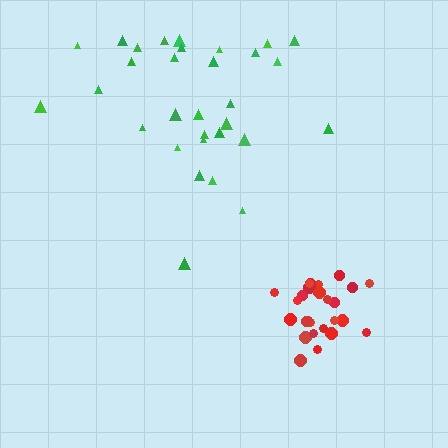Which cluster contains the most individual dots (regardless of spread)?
Green (31).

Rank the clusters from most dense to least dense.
red, green.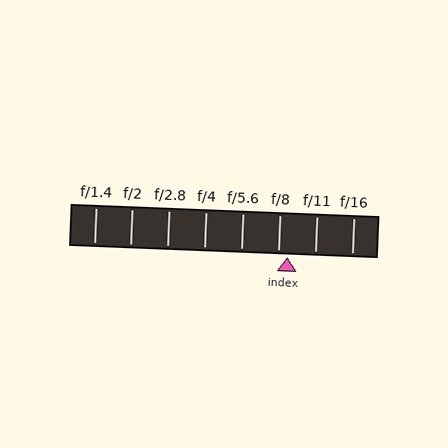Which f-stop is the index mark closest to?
The index mark is closest to f/8.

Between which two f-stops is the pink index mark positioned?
The index mark is between f/8 and f/11.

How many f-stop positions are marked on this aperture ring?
There are 8 f-stop positions marked.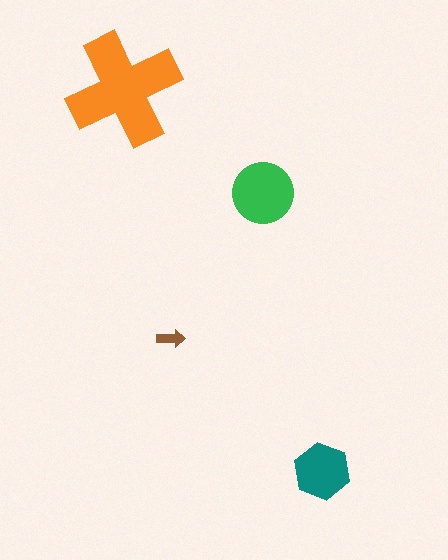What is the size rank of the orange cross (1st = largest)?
1st.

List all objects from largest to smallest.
The orange cross, the green circle, the teal hexagon, the brown arrow.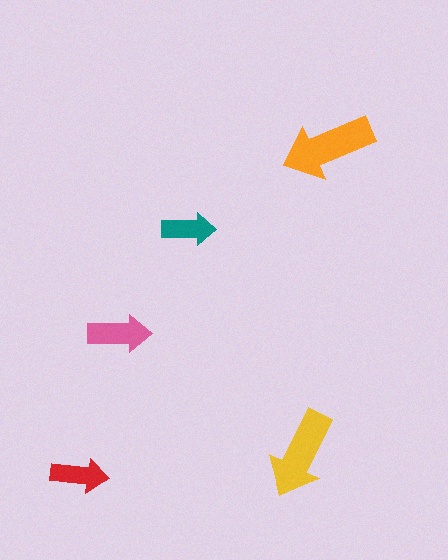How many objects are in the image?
There are 5 objects in the image.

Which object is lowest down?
The red arrow is bottommost.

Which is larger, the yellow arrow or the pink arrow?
The yellow one.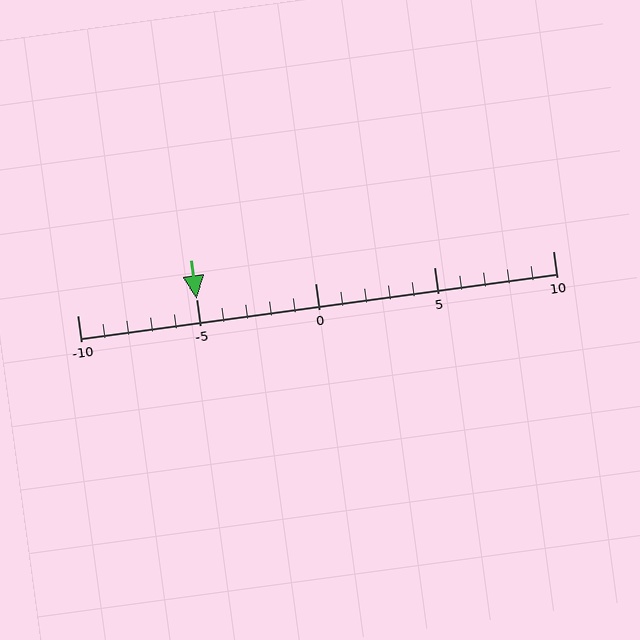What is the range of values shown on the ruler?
The ruler shows values from -10 to 10.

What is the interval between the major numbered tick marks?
The major tick marks are spaced 5 units apart.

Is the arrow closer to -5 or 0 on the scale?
The arrow is closer to -5.